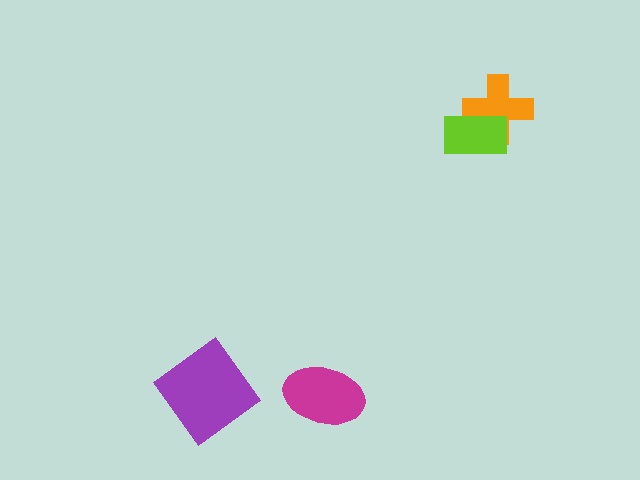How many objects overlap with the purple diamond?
0 objects overlap with the purple diamond.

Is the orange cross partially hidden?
Yes, it is partially covered by another shape.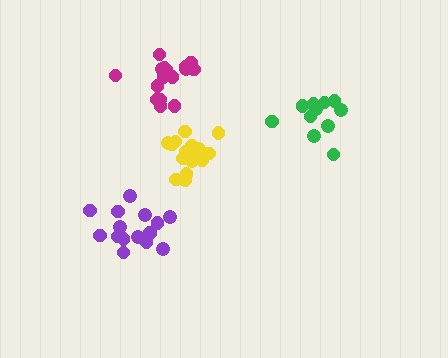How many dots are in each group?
Group 1: 11 dots, Group 2: 17 dots, Group 3: 16 dots, Group 4: 17 dots (61 total).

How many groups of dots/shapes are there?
There are 4 groups.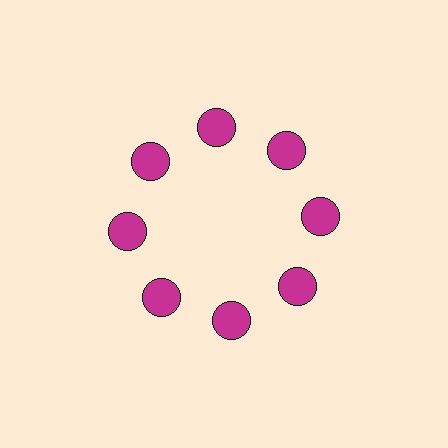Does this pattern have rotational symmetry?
Yes, this pattern has 8-fold rotational symmetry. It looks the same after rotating 45 degrees around the center.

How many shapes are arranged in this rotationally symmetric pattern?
There are 8 shapes, arranged in 8 groups of 1.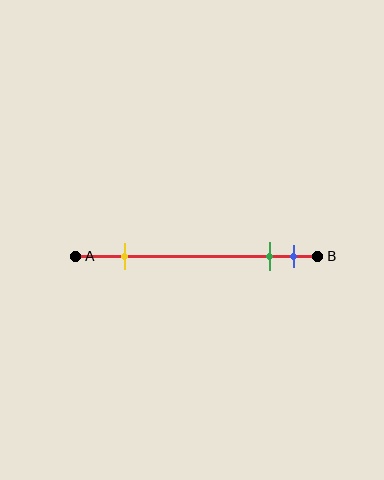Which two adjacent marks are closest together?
The green and blue marks are the closest adjacent pair.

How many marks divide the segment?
There are 3 marks dividing the segment.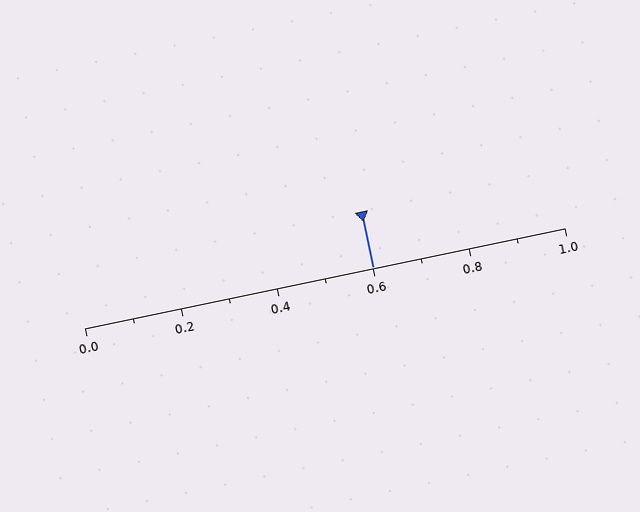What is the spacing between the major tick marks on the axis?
The major ticks are spaced 0.2 apart.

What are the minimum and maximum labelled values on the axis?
The axis runs from 0.0 to 1.0.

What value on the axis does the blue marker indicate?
The marker indicates approximately 0.6.